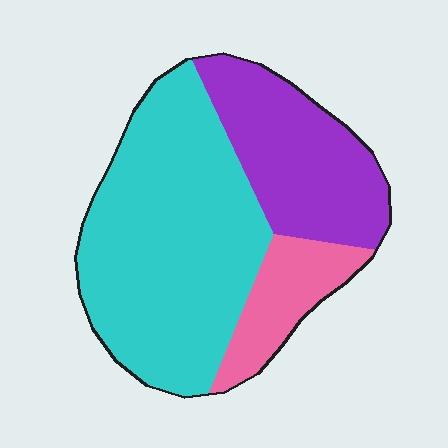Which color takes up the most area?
Cyan, at roughly 55%.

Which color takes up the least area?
Pink, at roughly 15%.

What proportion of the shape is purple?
Purple takes up between a sixth and a third of the shape.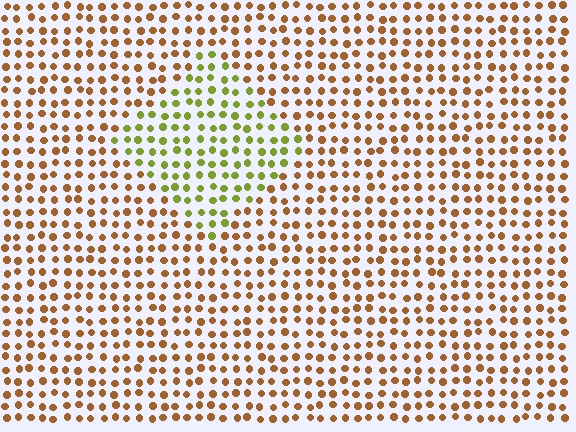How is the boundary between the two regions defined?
The boundary is defined purely by a slight shift in hue (about 51 degrees). Spacing, size, and orientation are identical on both sides.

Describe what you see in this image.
The image is filled with small brown elements in a uniform arrangement. A diamond-shaped region is visible where the elements are tinted to a slightly different hue, forming a subtle color boundary.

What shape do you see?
I see a diamond.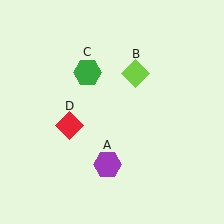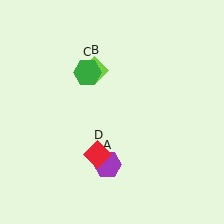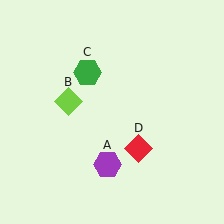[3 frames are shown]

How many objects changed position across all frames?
2 objects changed position: lime diamond (object B), red diamond (object D).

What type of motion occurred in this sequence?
The lime diamond (object B), red diamond (object D) rotated counterclockwise around the center of the scene.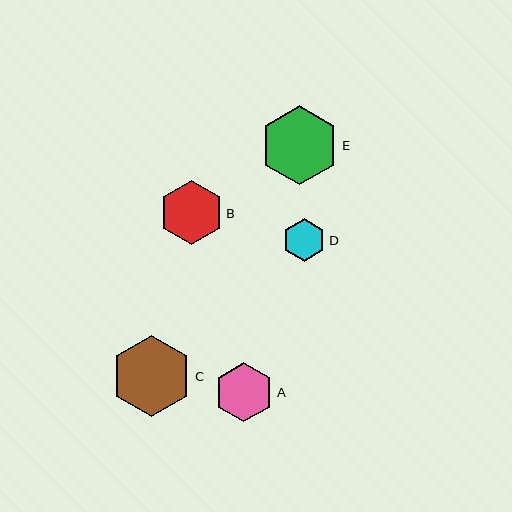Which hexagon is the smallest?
Hexagon D is the smallest with a size of approximately 43 pixels.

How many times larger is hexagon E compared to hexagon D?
Hexagon E is approximately 1.8 times the size of hexagon D.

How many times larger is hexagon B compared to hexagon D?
Hexagon B is approximately 1.5 times the size of hexagon D.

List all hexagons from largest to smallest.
From largest to smallest: C, E, B, A, D.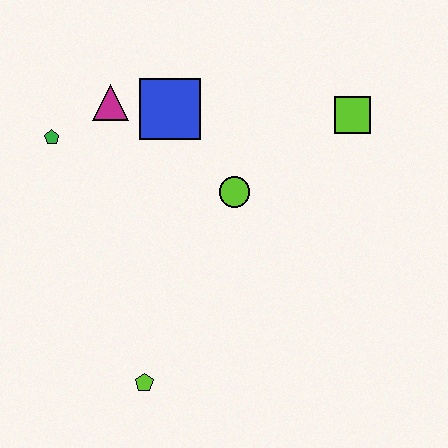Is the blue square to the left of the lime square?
Yes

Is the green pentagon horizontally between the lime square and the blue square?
No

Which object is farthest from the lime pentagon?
The lime square is farthest from the lime pentagon.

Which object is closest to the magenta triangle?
The blue square is closest to the magenta triangle.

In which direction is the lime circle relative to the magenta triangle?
The lime circle is to the right of the magenta triangle.